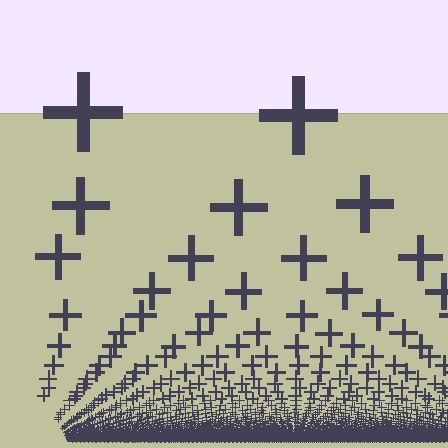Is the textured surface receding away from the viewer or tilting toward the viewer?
The surface appears to tilt toward the viewer. Texture elements get larger and sparser toward the top.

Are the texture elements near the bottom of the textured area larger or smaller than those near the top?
Smaller. The gradient is inverted — elements near the bottom are smaller and denser.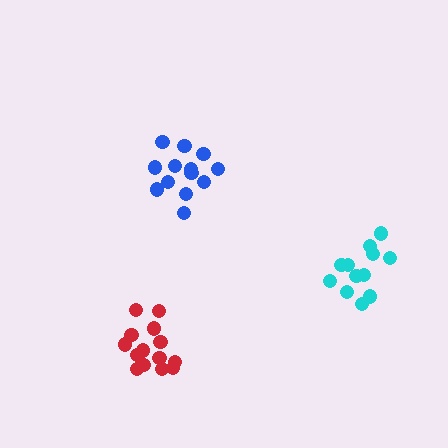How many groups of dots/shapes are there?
There are 3 groups.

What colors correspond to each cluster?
The clusters are colored: red, blue, cyan.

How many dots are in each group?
Group 1: 14 dots, Group 2: 13 dots, Group 3: 12 dots (39 total).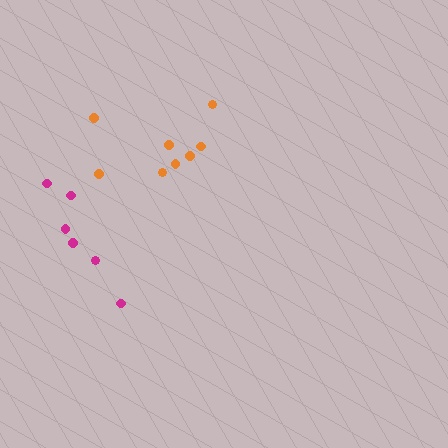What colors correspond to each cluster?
The clusters are colored: magenta, orange.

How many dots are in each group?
Group 1: 6 dots, Group 2: 8 dots (14 total).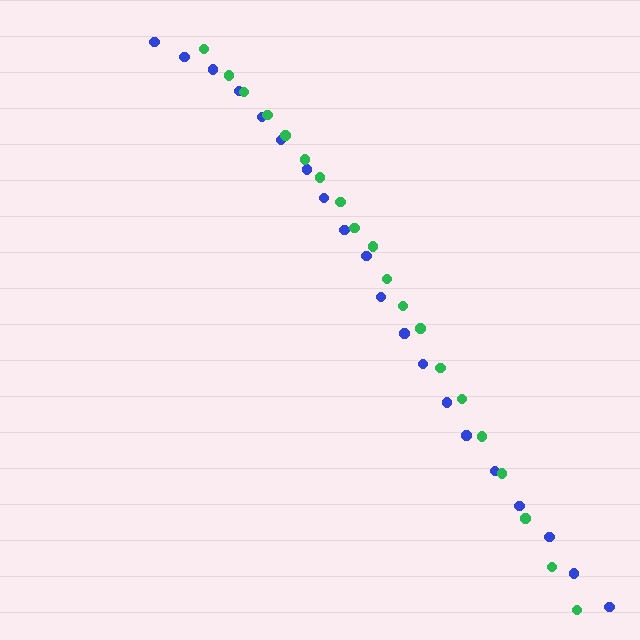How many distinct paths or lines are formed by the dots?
There are 2 distinct paths.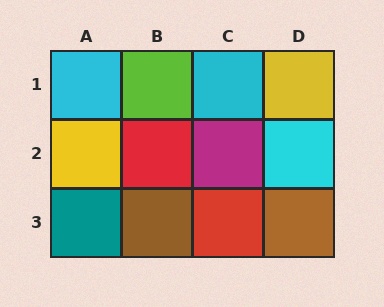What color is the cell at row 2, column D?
Cyan.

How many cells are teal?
1 cell is teal.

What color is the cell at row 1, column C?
Cyan.